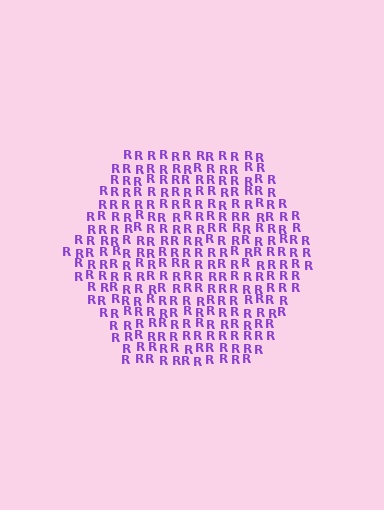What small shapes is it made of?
It is made of small letter R's.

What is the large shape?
The large shape is a hexagon.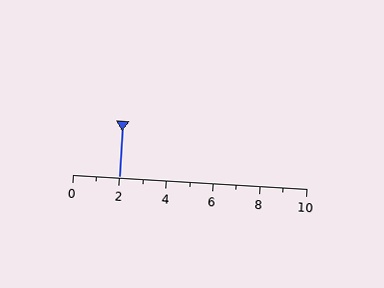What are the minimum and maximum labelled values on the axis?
The axis runs from 0 to 10.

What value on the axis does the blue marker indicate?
The marker indicates approximately 2.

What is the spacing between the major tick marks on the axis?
The major ticks are spaced 2 apart.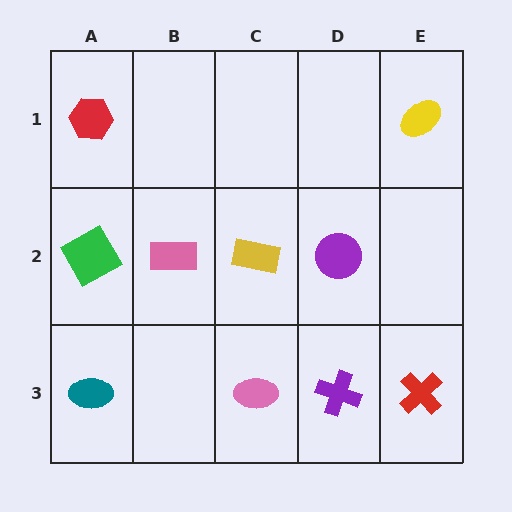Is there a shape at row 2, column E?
No, that cell is empty.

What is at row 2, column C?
A yellow rectangle.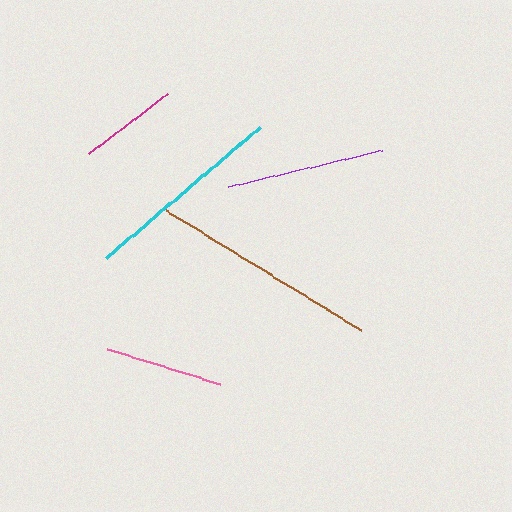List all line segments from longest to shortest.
From longest to shortest: brown, cyan, purple, pink, magenta.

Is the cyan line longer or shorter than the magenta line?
The cyan line is longer than the magenta line.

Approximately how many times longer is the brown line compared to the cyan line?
The brown line is approximately 1.1 times the length of the cyan line.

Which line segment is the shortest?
The magenta line is the shortest at approximately 99 pixels.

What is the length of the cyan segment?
The cyan segment is approximately 202 pixels long.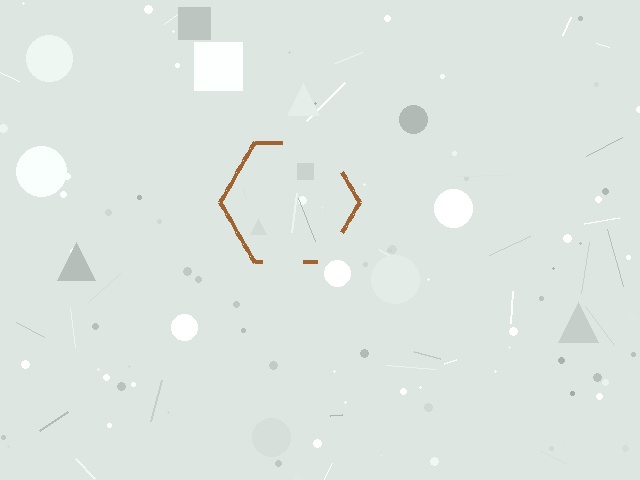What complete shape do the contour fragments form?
The contour fragments form a hexagon.